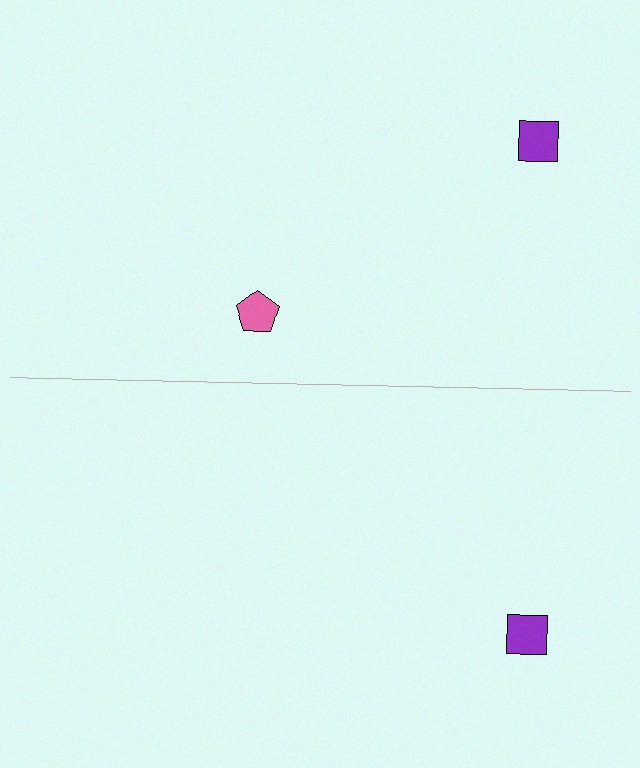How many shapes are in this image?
There are 3 shapes in this image.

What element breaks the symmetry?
A pink pentagon is missing from the bottom side.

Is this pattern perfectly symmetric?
No, the pattern is not perfectly symmetric. A pink pentagon is missing from the bottom side.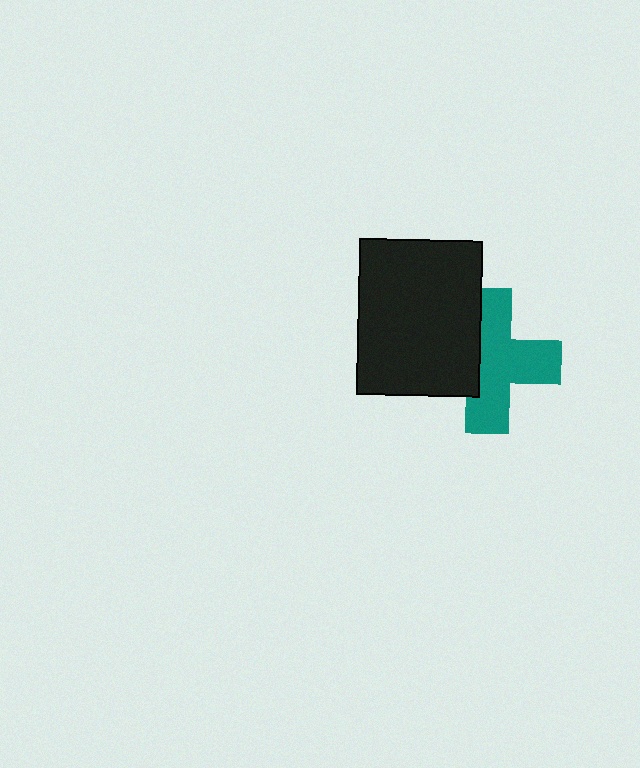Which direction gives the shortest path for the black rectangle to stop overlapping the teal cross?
Moving left gives the shortest separation.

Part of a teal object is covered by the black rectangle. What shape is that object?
It is a cross.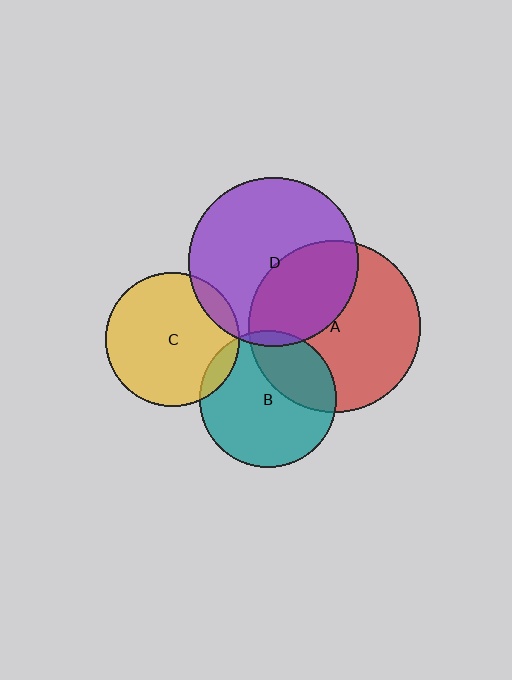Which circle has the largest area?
Circle A (red).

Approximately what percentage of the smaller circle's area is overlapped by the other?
Approximately 10%.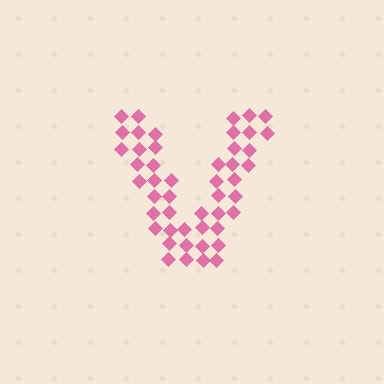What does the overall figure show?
The overall figure shows the letter V.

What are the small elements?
The small elements are diamonds.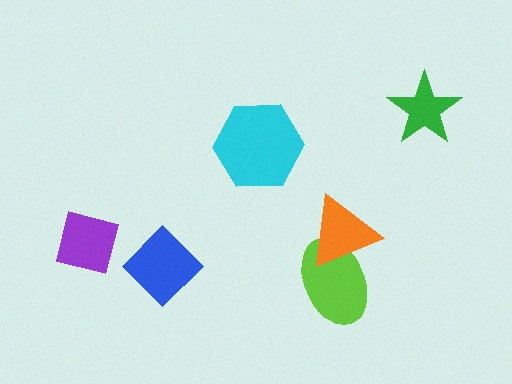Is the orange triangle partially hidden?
No, no other shape covers it.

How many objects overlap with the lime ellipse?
1 object overlaps with the lime ellipse.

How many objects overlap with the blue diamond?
0 objects overlap with the blue diamond.